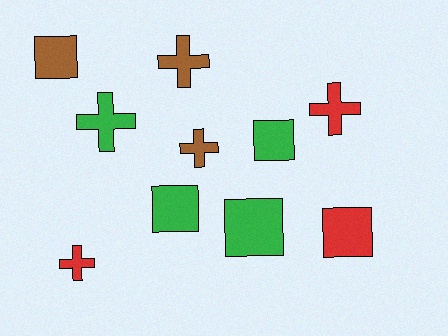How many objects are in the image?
There are 10 objects.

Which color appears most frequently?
Green, with 4 objects.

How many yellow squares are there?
There are no yellow squares.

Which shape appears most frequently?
Cross, with 5 objects.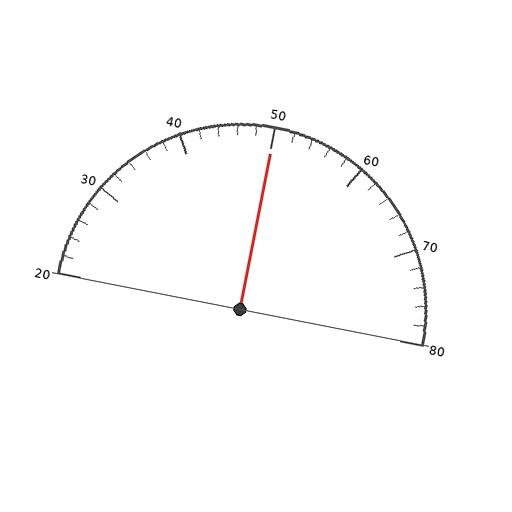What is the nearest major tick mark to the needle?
The nearest major tick mark is 50.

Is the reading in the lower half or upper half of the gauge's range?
The reading is in the upper half of the range (20 to 80).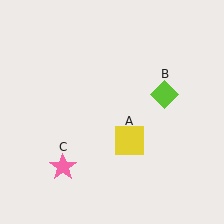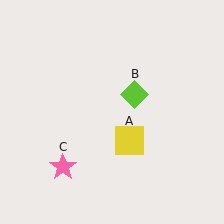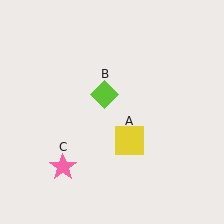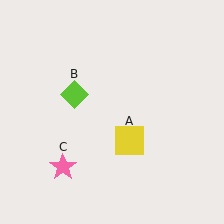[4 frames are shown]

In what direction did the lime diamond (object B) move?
The lime diamond (object B) moved left.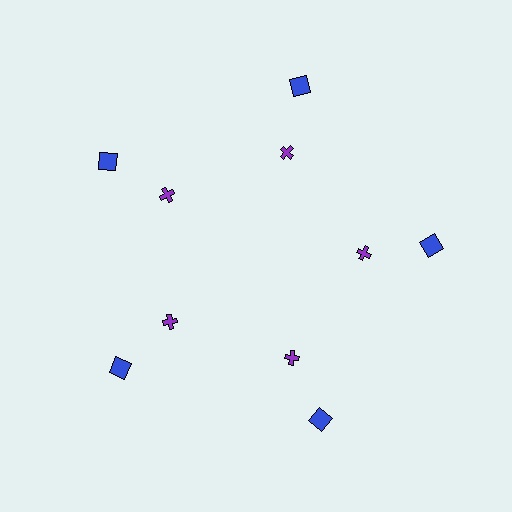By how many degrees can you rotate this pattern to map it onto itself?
The pattern maps onto itself every 72 degrees of rotation.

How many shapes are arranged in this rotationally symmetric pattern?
There are 10 shapes, arranged in 5 groups of 2.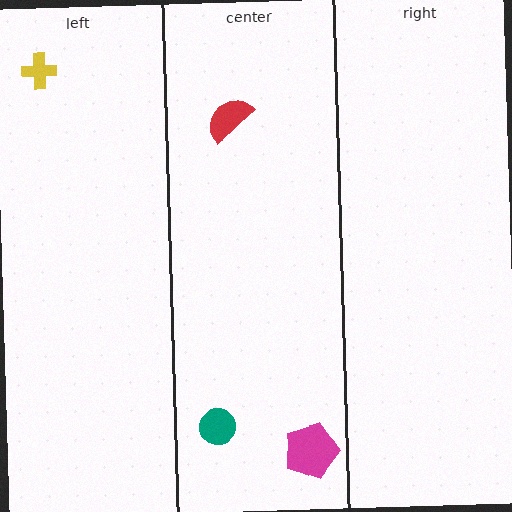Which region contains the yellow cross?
The left region.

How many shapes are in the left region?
1.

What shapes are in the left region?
The yellow cross.